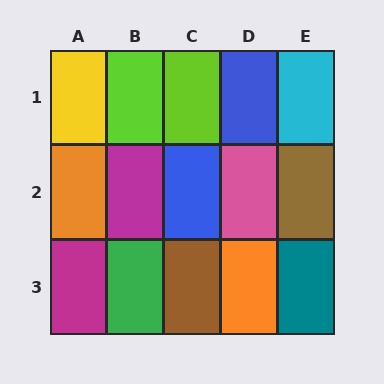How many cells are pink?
1 cell is pink.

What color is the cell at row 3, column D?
Orange.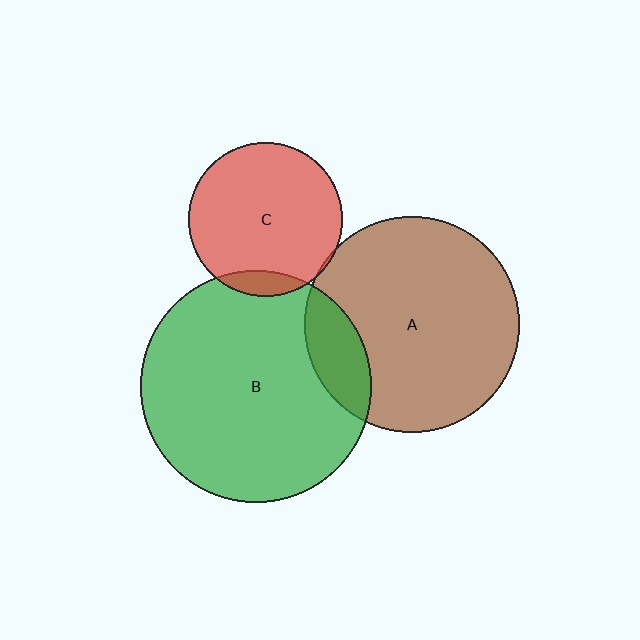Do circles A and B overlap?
Yes.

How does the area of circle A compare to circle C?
Approximately 1.9 times.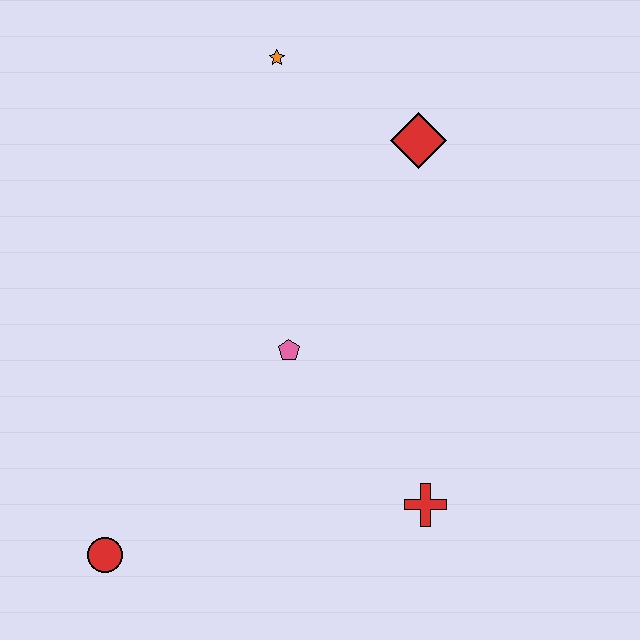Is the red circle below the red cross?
Yes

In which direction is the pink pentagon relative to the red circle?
The pink pentagon is above the red circle.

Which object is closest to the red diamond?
The orange star is closest to the red diamond.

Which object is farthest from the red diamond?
The red circle is farthest from the red diamond.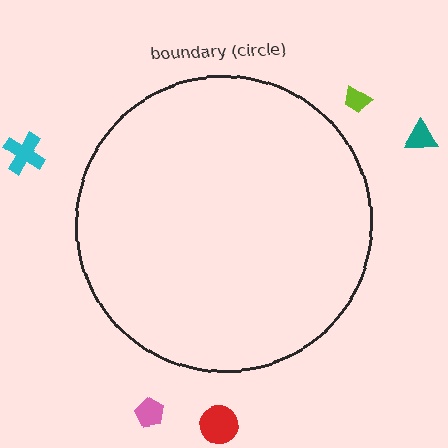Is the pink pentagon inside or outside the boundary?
Outside.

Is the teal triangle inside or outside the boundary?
Outside.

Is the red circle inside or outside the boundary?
Outside.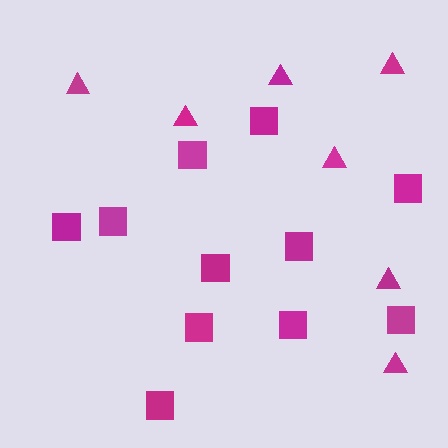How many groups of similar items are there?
There are 2 groups: one group of triangles (7) and one group of squares (11).